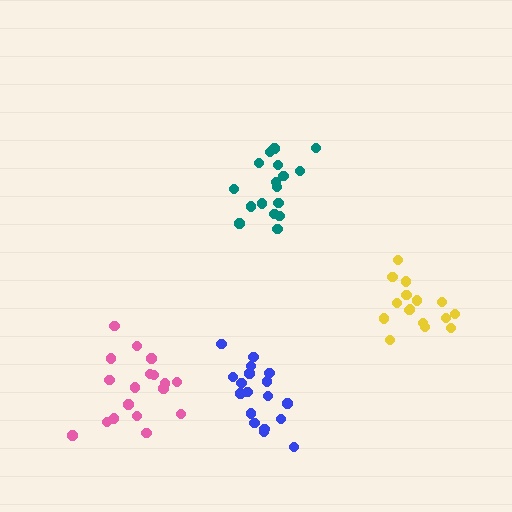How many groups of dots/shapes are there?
There are 4 groups.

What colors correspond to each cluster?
The clusters are colored: blue, teal, yellow, pink.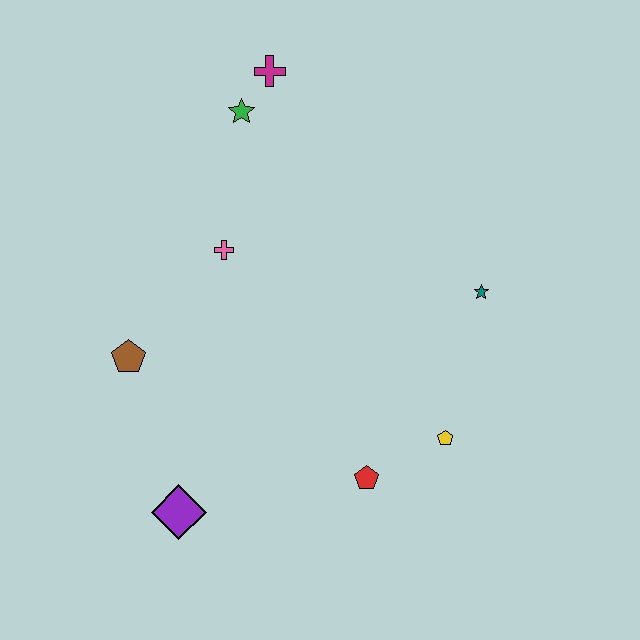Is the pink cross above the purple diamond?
Yes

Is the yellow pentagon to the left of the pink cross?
No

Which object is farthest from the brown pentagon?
The teal star is farthest from the brown pentagon.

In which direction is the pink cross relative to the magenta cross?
The pink cross is below the magenta cross.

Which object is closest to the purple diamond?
The brown pentagon is closest to the purple diamond.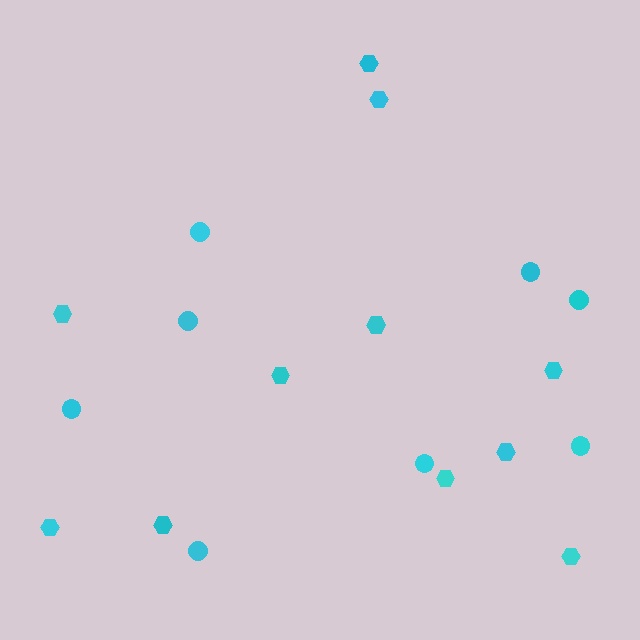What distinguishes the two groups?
There are 2 groups: one group of hexagons (11) and one group of circles (8).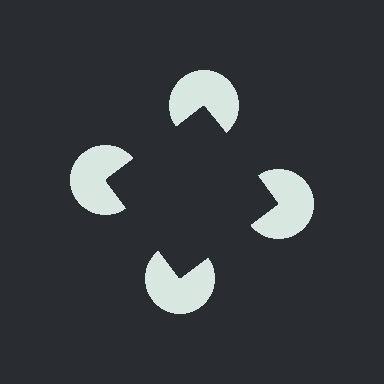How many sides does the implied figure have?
4 sides.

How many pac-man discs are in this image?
There are 4 — one at each vertex of the illusory square.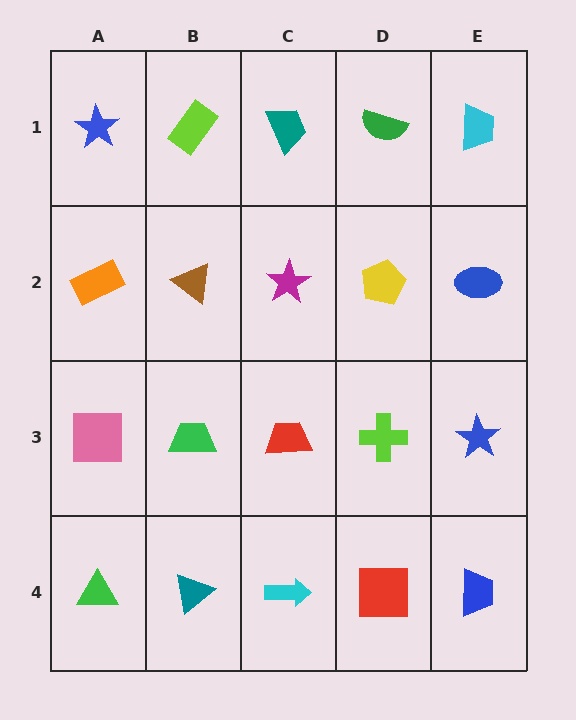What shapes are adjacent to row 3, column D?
A yellow pentagon (row 2, column D), a red square (row 4, column D), a red trapezoid (row 3, column C), a blue star (row 3, column E).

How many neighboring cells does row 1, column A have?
2.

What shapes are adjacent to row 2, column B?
A lime rectangle (row 1, column B), a green trapezoid (row 3, column B), an orange rectangle (row 2, column A), a magenta star (row 2, column C).